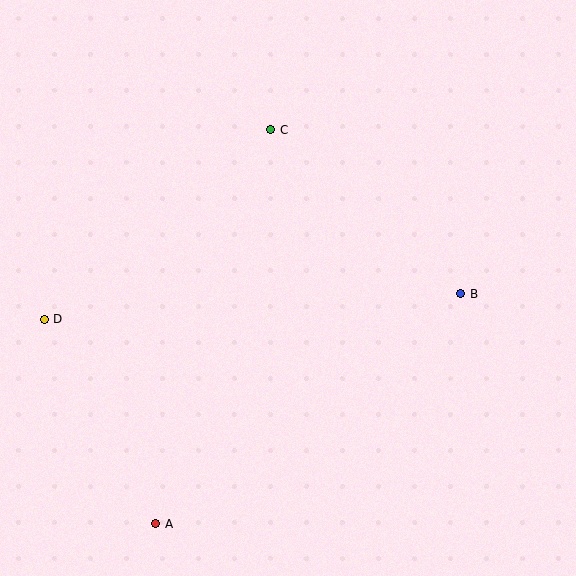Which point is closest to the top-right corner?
Point B is closest to the top-right corner.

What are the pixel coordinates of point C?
Point C is at (271, 130).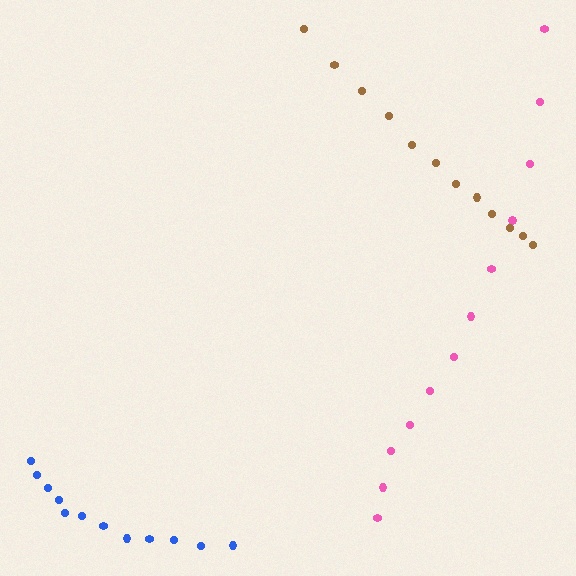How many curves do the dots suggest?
There are 3 distinct paths.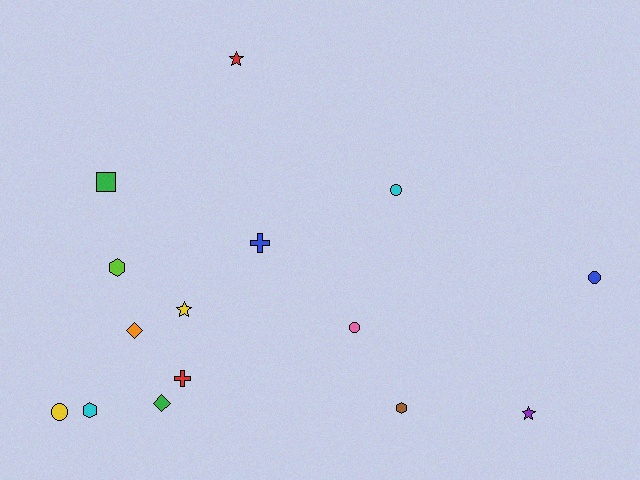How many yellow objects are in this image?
There are 2 yellow objects.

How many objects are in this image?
There are 15 objects.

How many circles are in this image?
There are 4 circles.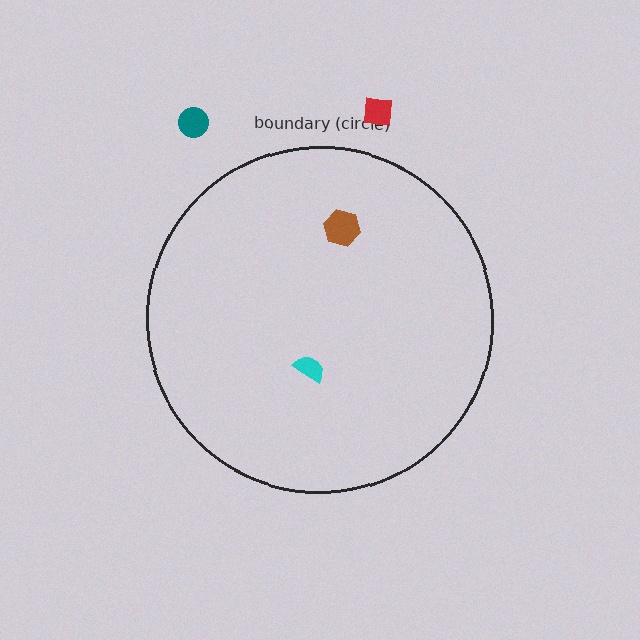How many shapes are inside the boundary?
2 inside, 2 outside.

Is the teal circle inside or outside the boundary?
Outside.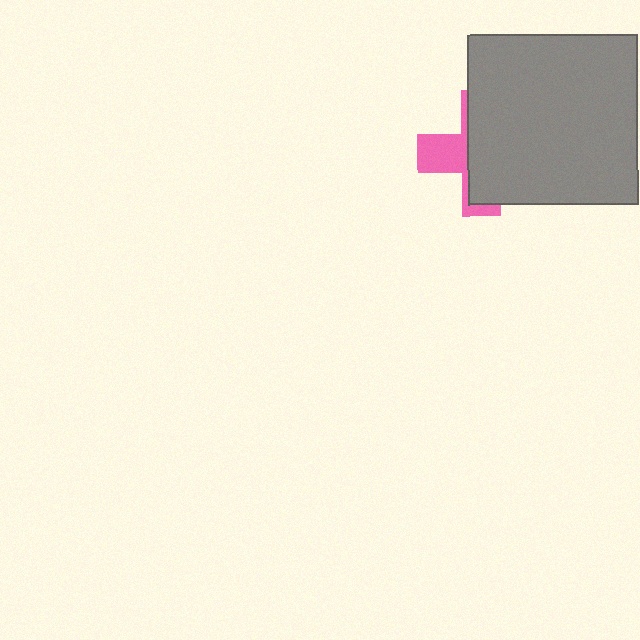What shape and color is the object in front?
The object in front is a gray square.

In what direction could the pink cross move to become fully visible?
The pink cross could move left. That would shift it out from behind the gray square entirely.